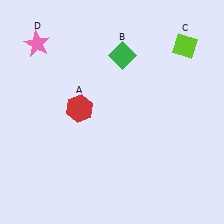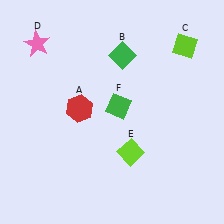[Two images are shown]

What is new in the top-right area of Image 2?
A green diamond (F) was added in the top-right area of Image 2.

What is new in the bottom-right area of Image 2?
A lime diamond (E) was added in the bottom-right area of Image 2.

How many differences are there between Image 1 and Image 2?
There are 2 differences between the two images.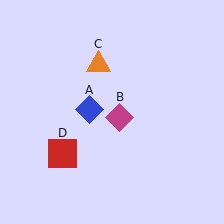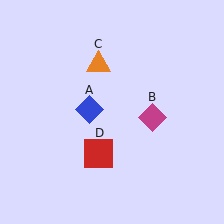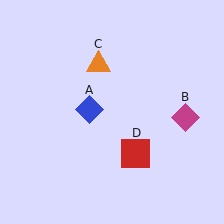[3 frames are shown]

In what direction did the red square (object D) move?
The red square (object D) moved right.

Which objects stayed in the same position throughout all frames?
Blue diamond (object A) and orange triangle (object C) remained stationary.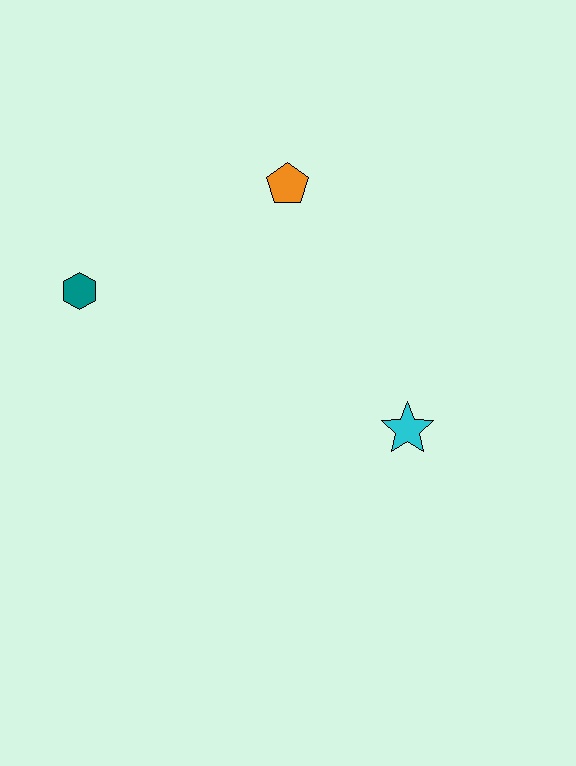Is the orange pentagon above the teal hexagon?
Yes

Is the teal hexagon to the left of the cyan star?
Yes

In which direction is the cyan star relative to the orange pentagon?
The cyan star is below the orange pentagon.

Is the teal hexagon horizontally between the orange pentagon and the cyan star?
No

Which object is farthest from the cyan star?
The teal hexagon is farthest from the cyan star.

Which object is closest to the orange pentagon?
The teal hexagon is closest to the orange pentagon.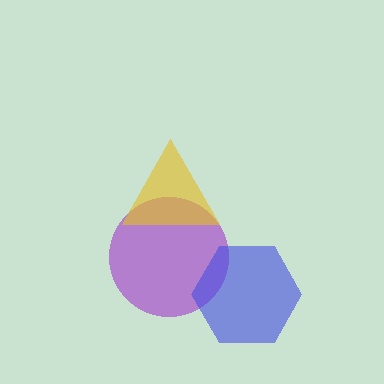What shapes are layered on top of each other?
The layered shapes are: a purple circle, a blue hexagon, a yellow triangle.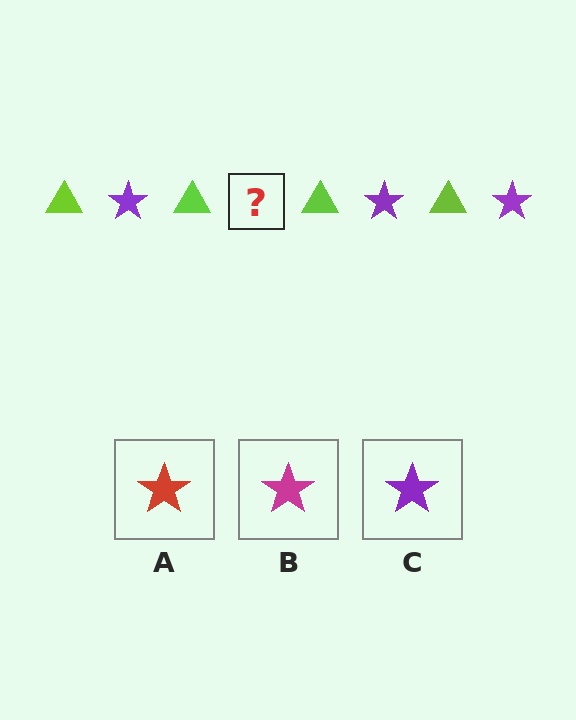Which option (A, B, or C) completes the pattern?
C.